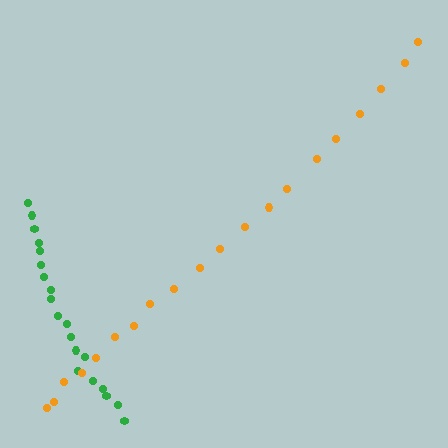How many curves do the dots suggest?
There are 2 distinct paths.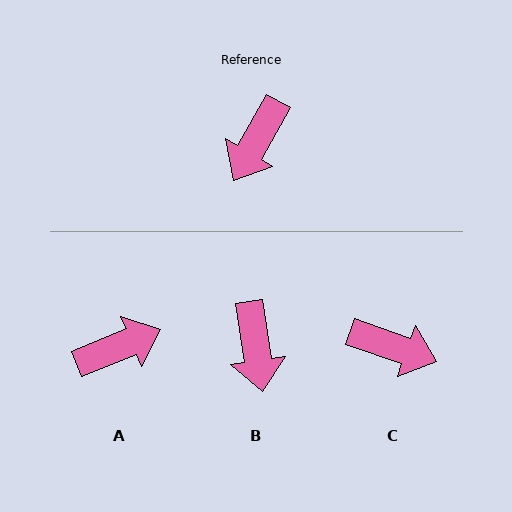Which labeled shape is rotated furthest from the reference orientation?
A, about 142 degrees away.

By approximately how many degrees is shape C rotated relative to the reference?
Approximately 101 degrees counter-clockwise.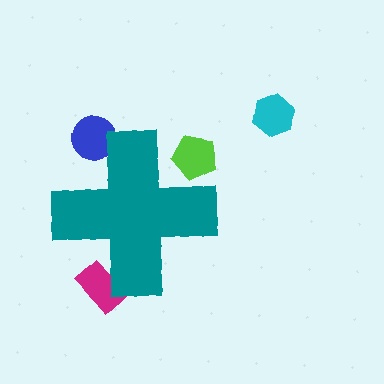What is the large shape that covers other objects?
A teal cross.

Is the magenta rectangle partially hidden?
Yes, the magenta rectangle is partially hidden behind the teal cross.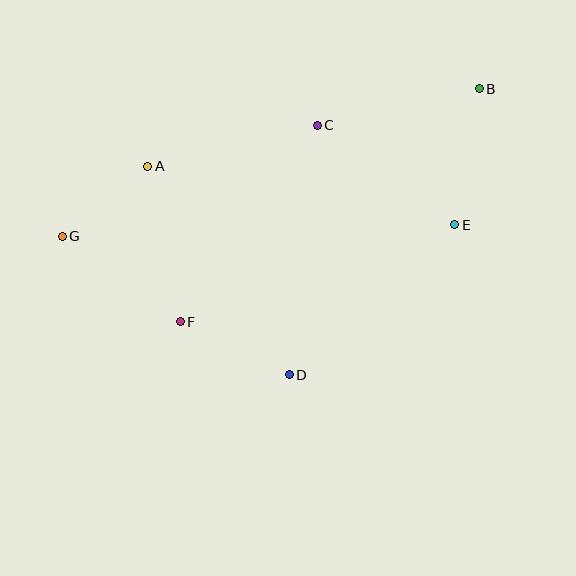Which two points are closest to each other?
Points A and G are closest to each other.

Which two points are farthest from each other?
Points B and G are farthest from each other.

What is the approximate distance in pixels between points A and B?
The distance between A and B is approximately 340 pixels.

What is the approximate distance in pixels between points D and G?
The distance between D and G is approximately 266 pixels.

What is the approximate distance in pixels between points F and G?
The distance between F and G is approximately 145 pixels.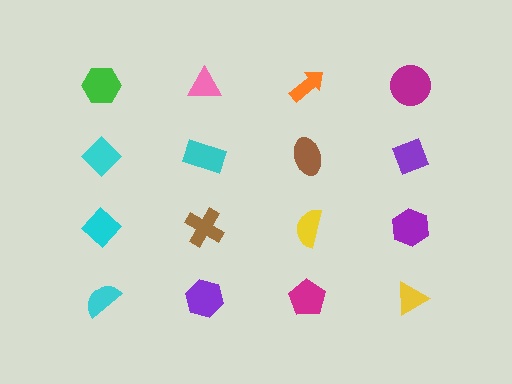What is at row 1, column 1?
A green hexagon.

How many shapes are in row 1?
4 shapes.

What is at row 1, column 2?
A pink triangle.